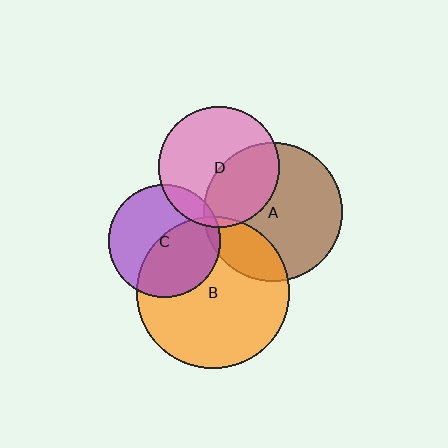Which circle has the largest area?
Circle B (orange).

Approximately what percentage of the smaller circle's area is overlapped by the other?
Approximately 10%.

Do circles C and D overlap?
Yes.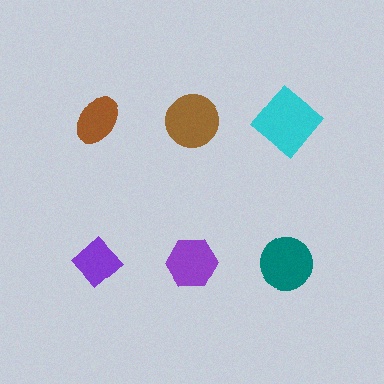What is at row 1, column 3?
A cyan diamond.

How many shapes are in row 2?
3 shapes.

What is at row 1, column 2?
A brown circle.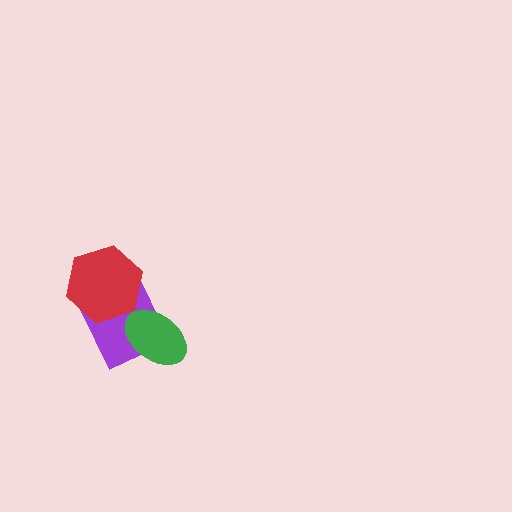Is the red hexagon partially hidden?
No, no other shape covers it.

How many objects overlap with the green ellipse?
1 object overlaps with the green ellipse.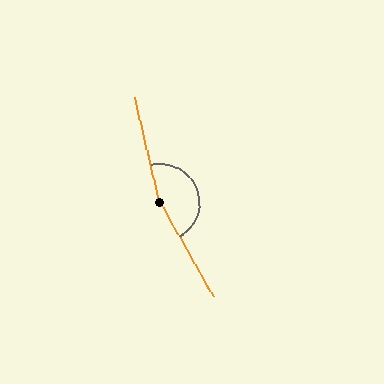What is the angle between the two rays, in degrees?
Approximately 164 degrees.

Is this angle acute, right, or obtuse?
It is obtuse.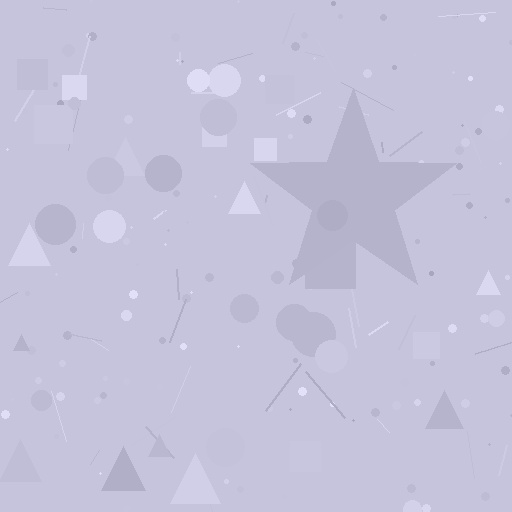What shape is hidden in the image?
A star is hidden in the image.